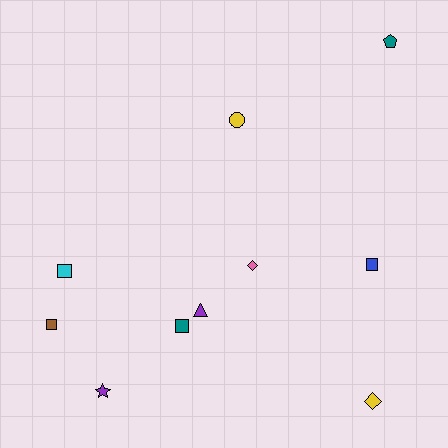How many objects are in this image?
There are 10 objects.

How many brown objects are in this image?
There is 1 brown object.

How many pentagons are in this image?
There is 1 pentagon.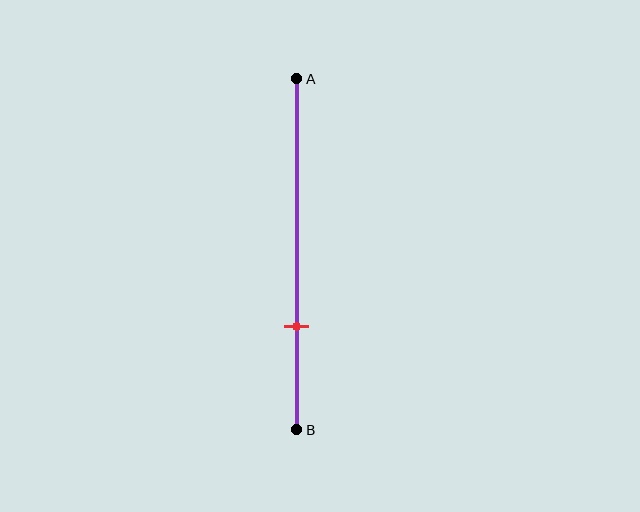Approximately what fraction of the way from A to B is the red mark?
The red mark is approximately 70% of the way from A to B.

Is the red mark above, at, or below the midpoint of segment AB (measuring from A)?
The red mark is below the midpoint of segment AB.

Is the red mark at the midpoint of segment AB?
No, the mark is at about 70% from A, not at the 50% midpoint.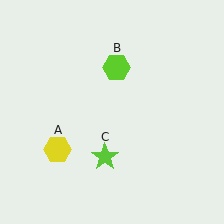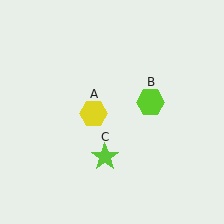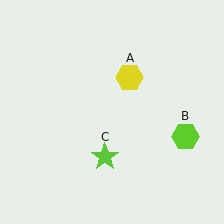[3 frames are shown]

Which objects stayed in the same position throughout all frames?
Lime star (object C) remained stationary.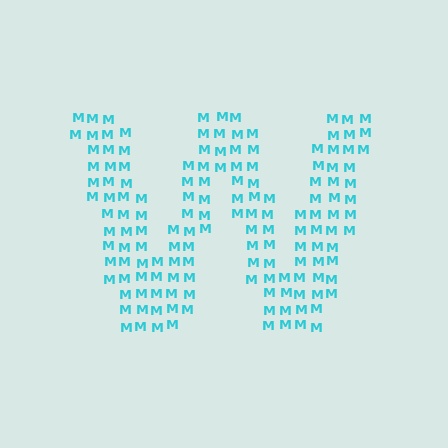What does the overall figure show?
The overall figure shows the letter W.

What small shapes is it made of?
It is made of small letter M's.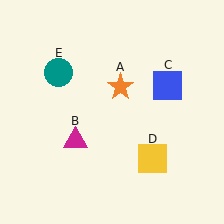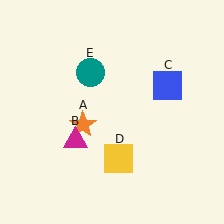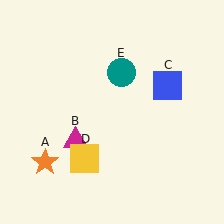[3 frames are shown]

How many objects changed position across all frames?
3 objects changed position: orange star (object A), yellow square (object D), teal circle (object E).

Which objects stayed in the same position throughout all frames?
Magenta triangle (object B) and blue square (object C) remained stationary.